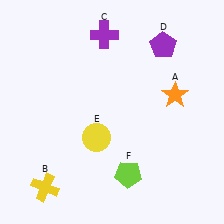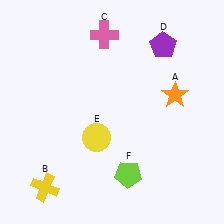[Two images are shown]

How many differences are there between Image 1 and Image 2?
There is 1 difference between the two images.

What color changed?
The cross (C) changed from purple in Image 1 to pink in Image 2.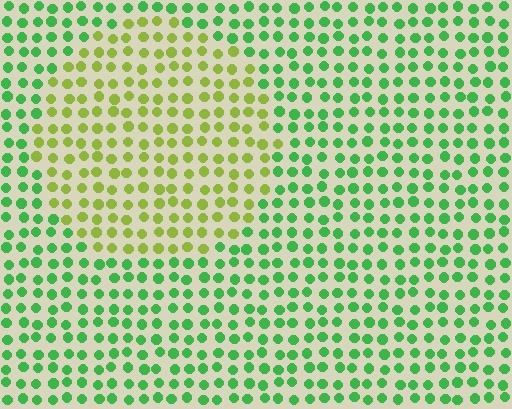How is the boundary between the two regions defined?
The boundary is defined purely by a slight shift in hue (about 46 degrees). Spacing, size, and orientation are identical on both sides.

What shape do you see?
I see a circle.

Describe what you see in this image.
The image is filled with small green elements in a uniform arrangement. A circle-shaped region is visible where the elements are tinted to a slightly different hue, forming a subtle color boundary.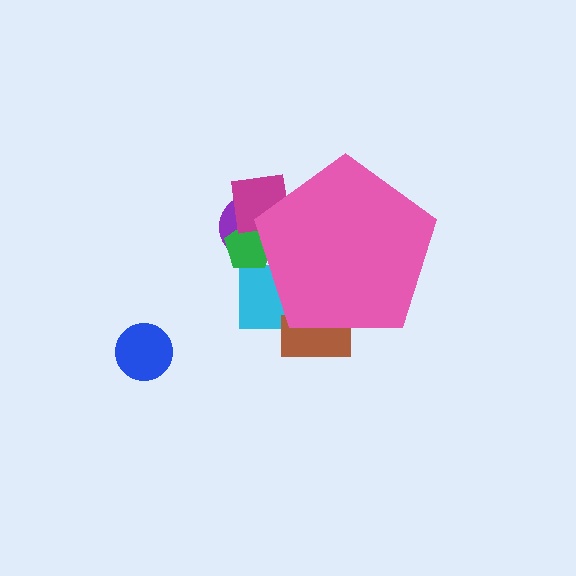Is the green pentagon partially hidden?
Yes, the green pentagon is partially hidden behind the pink pentagon.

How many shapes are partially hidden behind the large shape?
5 shapes are partially hidden.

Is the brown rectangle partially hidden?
Yes, the brown rectangle is partially hidden behind the pink pentagon.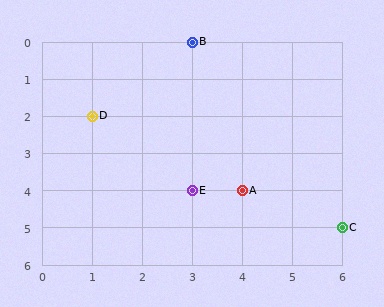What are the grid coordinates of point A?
Point A is at grid coordinates (4, 4).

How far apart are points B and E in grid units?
Points B and E are 4 rows apart.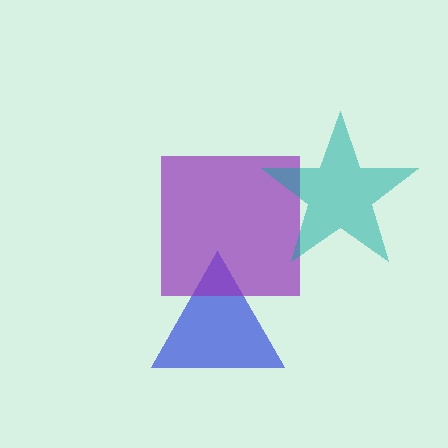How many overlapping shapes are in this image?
There are 3 overlapping shapes in the image.